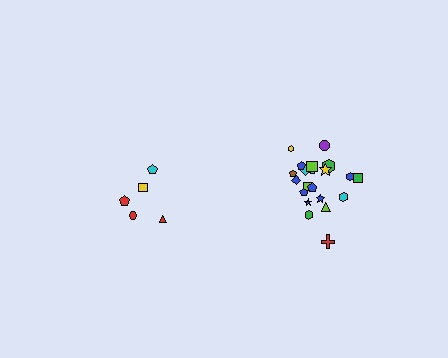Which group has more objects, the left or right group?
The right group.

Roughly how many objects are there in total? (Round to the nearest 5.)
Roughly 25 objects in total.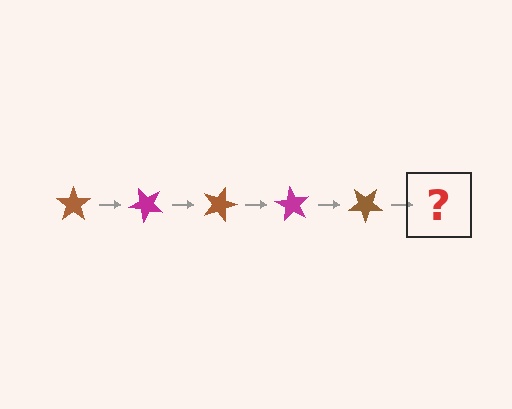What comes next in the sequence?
The next element should be a magenta star, rotated 225 degrees from the start.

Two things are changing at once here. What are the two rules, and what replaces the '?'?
The two rules are that it rotates 45 degrees each step and the color cycles through brown and magenta. The '?' should be a magenta star, rotated 225 degrees from the start.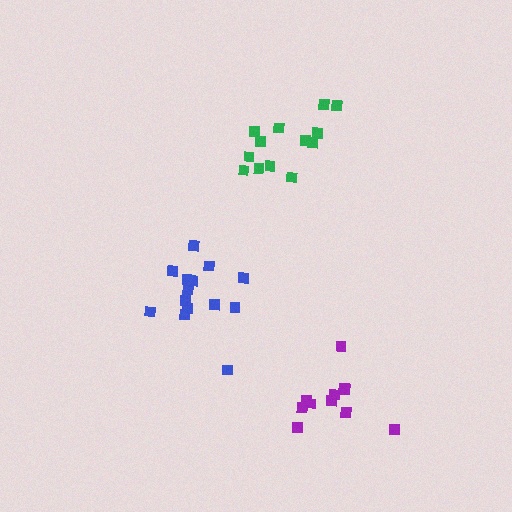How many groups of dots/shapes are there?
There are 3 groups.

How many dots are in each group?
Group 1: 14 dots, Group 2: 11 dots, Group 3: 13 dots (38 total).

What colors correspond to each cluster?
The clusters are colored: blue, purple, green.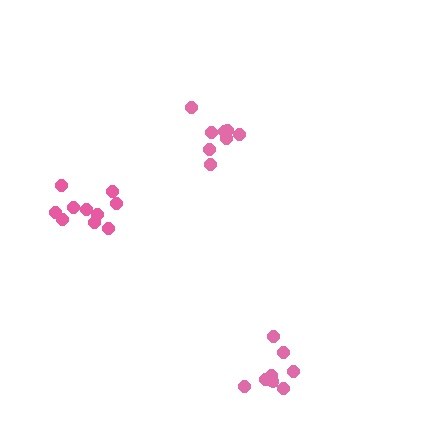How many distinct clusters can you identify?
There are 3 distinct clusters.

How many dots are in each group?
Group 1: 8 dots, Group 2: 10 dots, Group 3: 8 dots (26 total).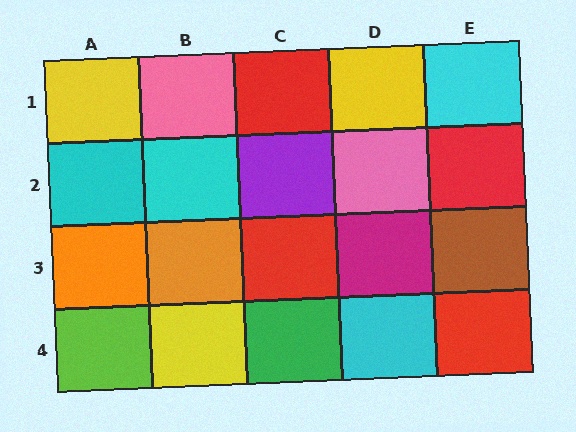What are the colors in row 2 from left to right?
Cyan, cyan, purple, pink, red.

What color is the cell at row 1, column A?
Yellow.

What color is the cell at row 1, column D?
Yellow.